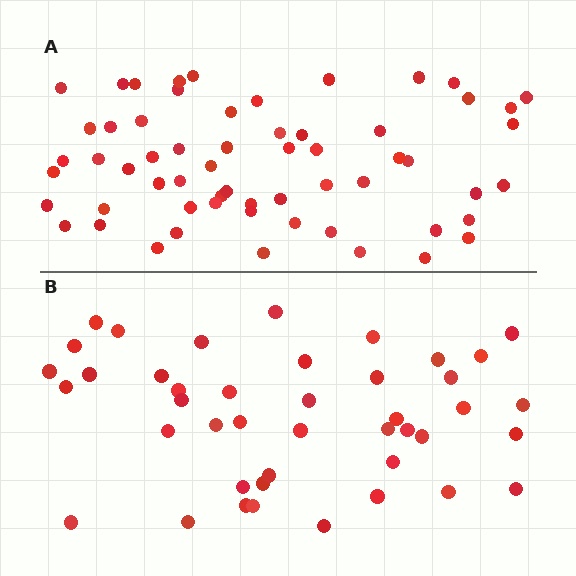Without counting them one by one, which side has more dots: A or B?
Region A (the top region) has more dots.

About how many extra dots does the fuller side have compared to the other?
Region A has approximately 15 more dots than region B.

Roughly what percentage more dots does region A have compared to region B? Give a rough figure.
About 40% more.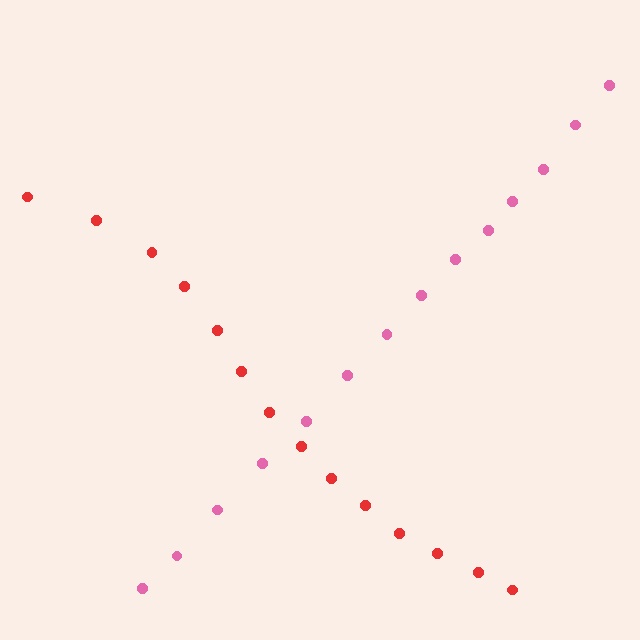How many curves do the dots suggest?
There are 2 distinct paths.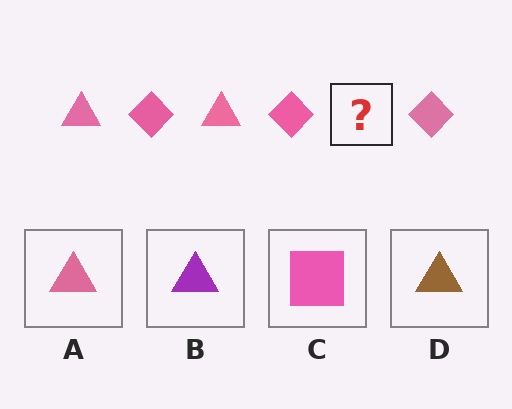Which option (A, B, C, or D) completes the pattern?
A.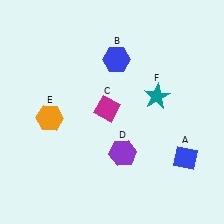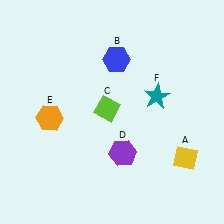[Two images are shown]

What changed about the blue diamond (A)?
In Image 1, A is blue. In Image 2, it changed to yellow.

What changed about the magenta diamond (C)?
In Image 1, C is magenta. In Image 2, it changed to lime.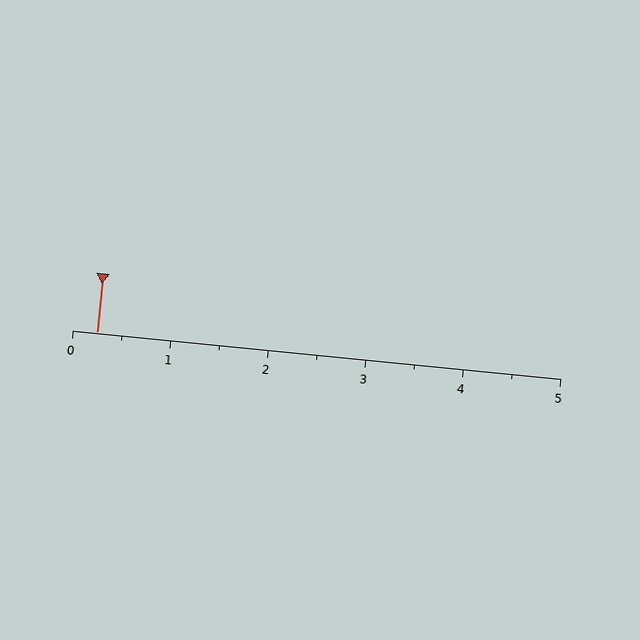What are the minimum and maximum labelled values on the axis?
The axis runs from 0 to 5.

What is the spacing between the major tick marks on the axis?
The major ticks are spaced 1 apart.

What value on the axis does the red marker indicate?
The marker indicates approximately 0.2.